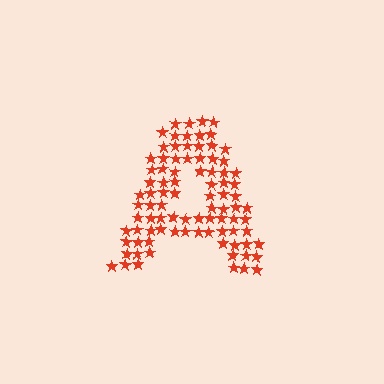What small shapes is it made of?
It is made of small stars.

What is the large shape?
The large shape is the letter A.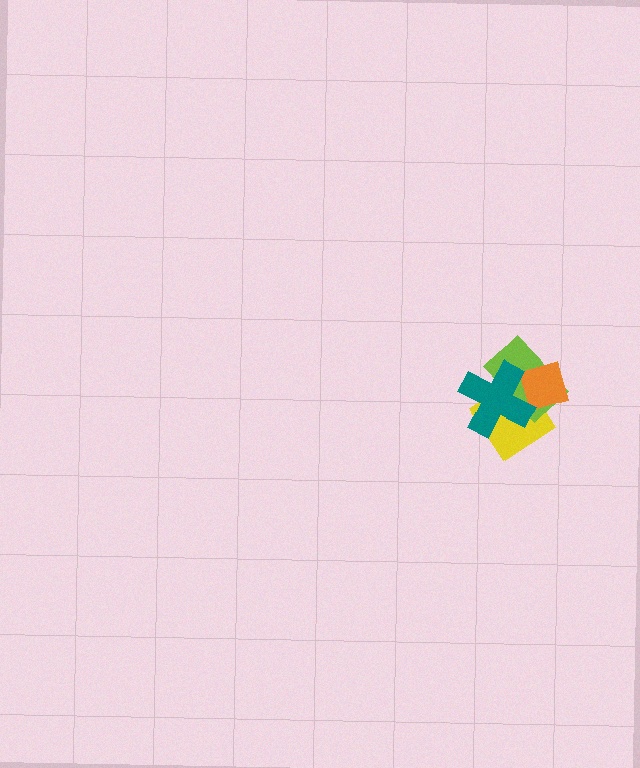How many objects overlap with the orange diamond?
3 objects overlap with the orange diamond.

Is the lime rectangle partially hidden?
Yes, it is partially covered by another shape.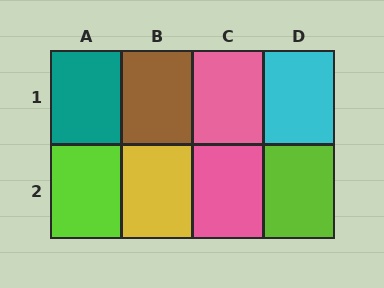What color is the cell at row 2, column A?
Lime.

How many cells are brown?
1 cell is brown.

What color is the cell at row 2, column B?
Yellow.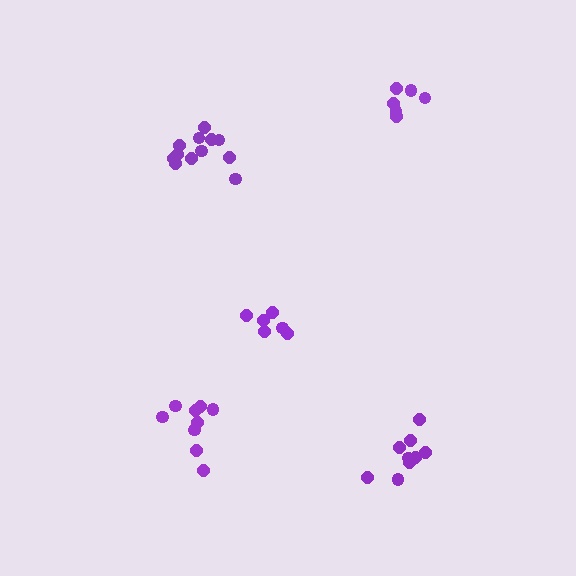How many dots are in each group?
Group 1: 6 dots, Group 2: 6 dots, Group 3: 12 dots, Group 4: 9 dots, Group 5: 9 dots (42 total).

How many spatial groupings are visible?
There are 5 spatial groupings.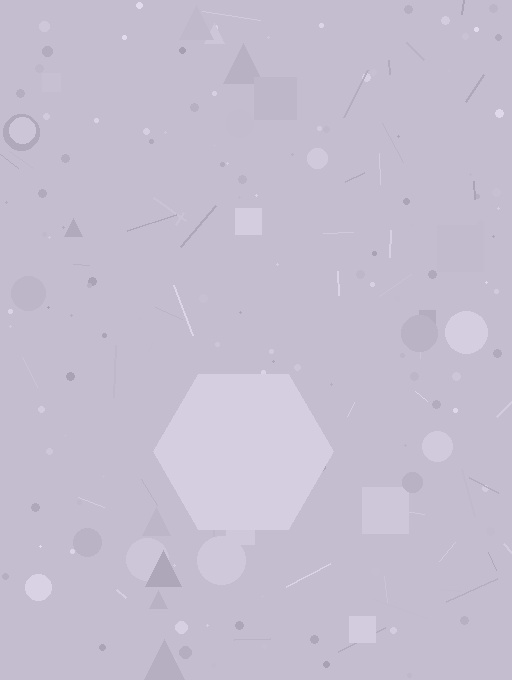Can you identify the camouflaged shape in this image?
The camouflaged shape is a hexagon.